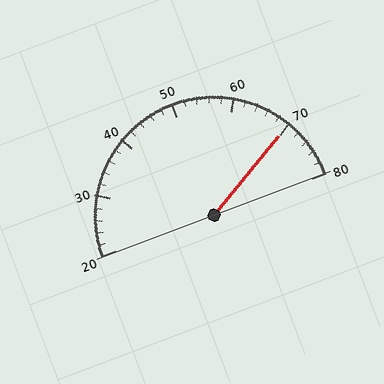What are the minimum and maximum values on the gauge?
The gauge ranges from 20 to 80.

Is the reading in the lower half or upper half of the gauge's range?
The reading is in the upper half of the range (20 to 80).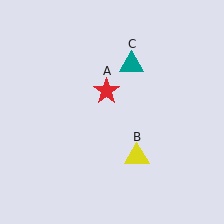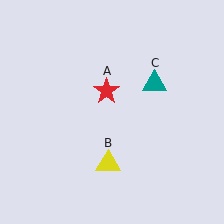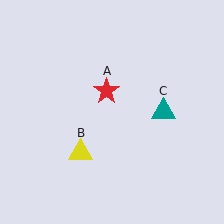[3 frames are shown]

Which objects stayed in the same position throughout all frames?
Red star (object A) remained stationary.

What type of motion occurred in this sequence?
The yellow triangle (object B), teal triangle (object C) rotated clockwise around the center of the scene.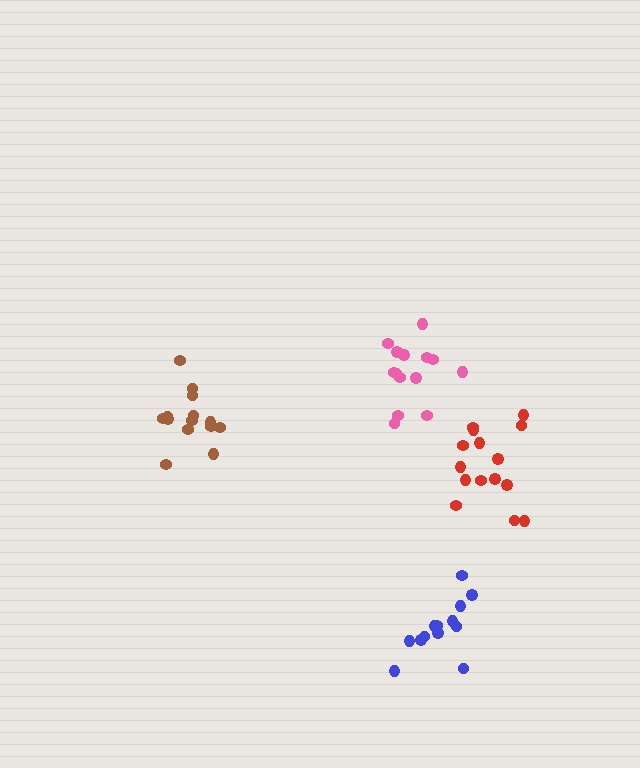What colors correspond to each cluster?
The clusters are colored: blue, brown, pink, red.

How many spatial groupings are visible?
There are 4 spatial groupings.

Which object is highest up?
The pink cluster is topmost.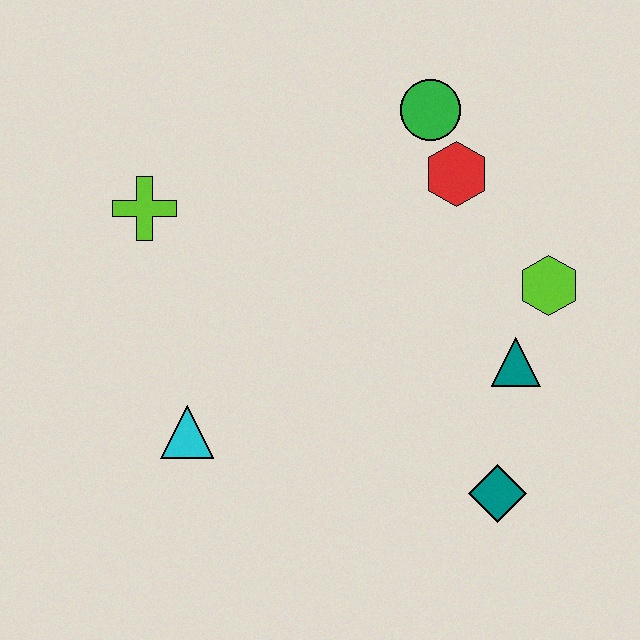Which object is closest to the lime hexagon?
The teal triangle is closest to the lime hexagon.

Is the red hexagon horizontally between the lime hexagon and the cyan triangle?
Yes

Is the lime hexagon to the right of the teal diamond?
Yes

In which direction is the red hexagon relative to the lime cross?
The red hexagon is to the right of the lime cross.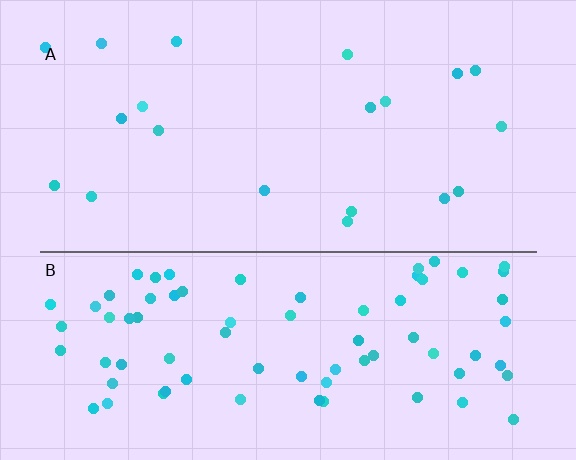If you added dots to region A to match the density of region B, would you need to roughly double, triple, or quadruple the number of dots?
Approximately quadruple.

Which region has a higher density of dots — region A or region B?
B (the bottom).